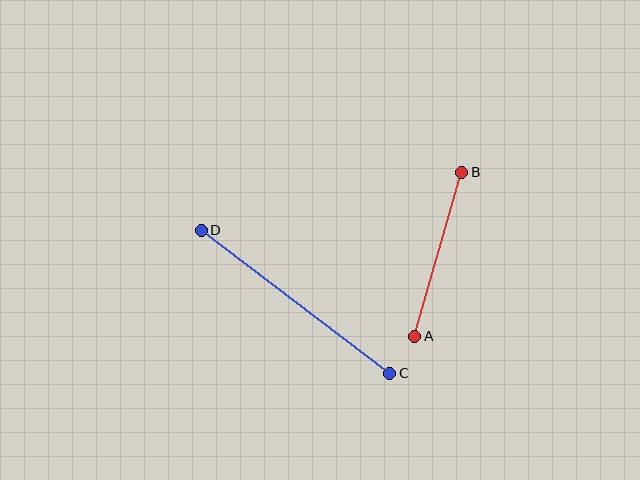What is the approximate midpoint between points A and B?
The midpoint is at approximately (438, 254) pixels.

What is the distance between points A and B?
The distance is approximately 170 pixels.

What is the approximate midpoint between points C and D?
The midpoint is at approximately (295, 302) pixels.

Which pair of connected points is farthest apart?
Points C and D are farthest apart.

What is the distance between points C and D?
The distance is approximately 237 pixels.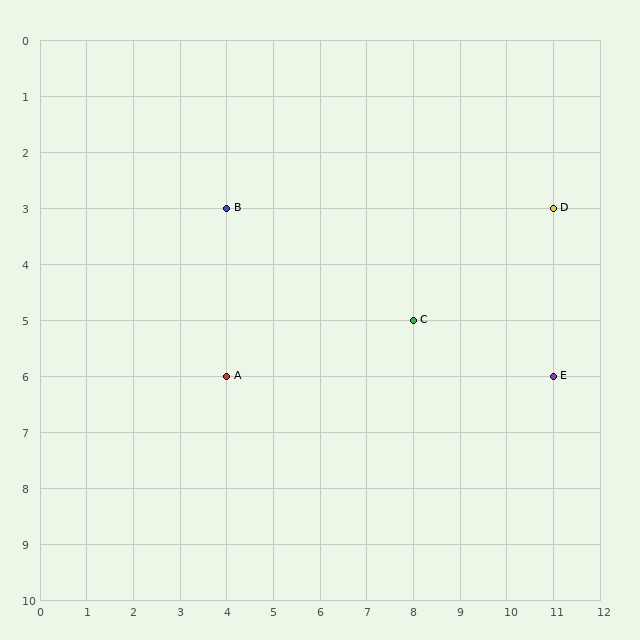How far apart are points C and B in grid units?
Points C and B are 4 columns and 2 rows apart (about 4.5 grid units diagonally).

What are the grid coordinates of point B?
Point B is at grid coordinates (4, 3).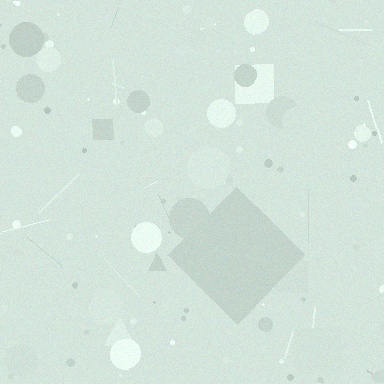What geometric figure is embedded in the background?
A diamond is embedded in the background.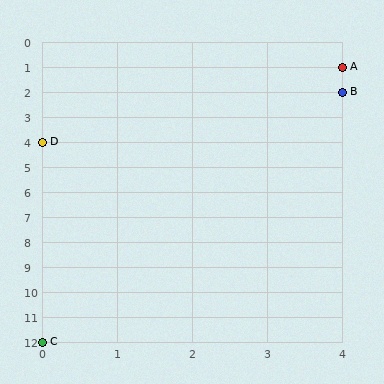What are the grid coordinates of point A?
Point A is at grid coordinates (4, 1).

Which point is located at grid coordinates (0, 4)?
Point D is at (0, 4).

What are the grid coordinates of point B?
Point B is at grid coordinates (4, 2).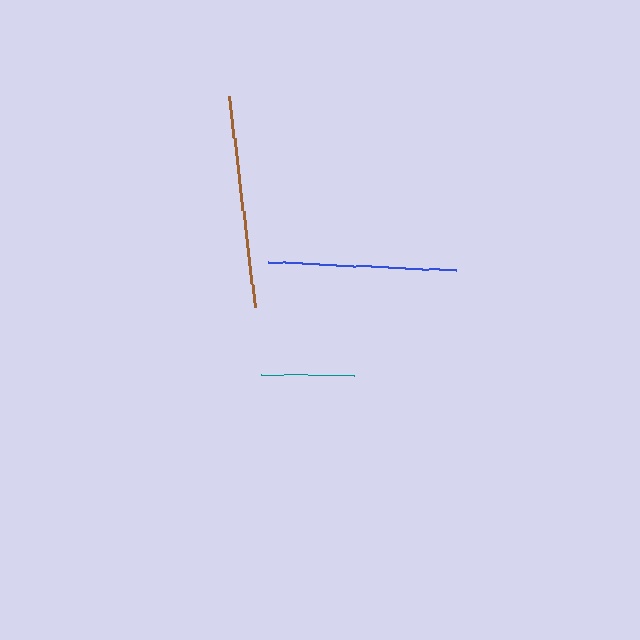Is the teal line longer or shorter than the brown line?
The brown line is longer than the teal line.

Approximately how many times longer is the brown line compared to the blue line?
The brown line is approximately 1.1 times the length of the blue line.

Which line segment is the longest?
The brown line is the longest at approximately 212 pixels.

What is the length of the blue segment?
The blue segment is approximately 189 pixels long.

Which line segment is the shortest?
The teal line is the shortest at approximately 94 pixels.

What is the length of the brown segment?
The brown segment is approximately 212 pixels long.